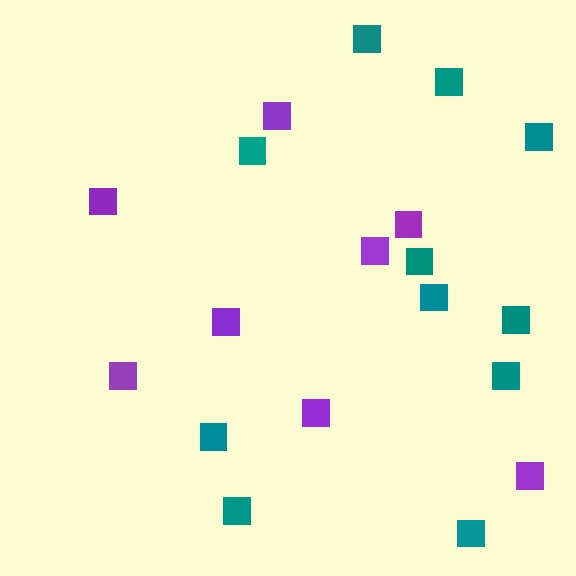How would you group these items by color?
There are 2 groups: one group of purple squares (8) and one group of teal squares (11).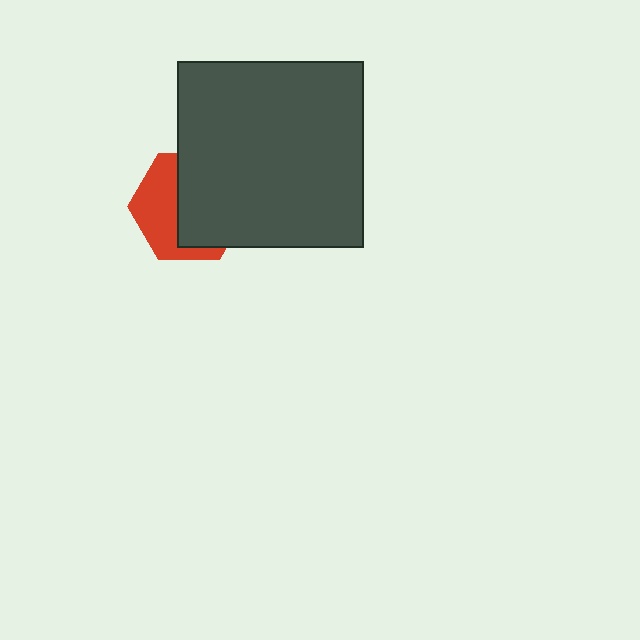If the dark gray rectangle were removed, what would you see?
You would see the complete red hexagon.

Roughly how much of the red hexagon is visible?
A small part of it is visible (roughly 43%).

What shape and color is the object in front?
The object in front is a dark gray rectangle.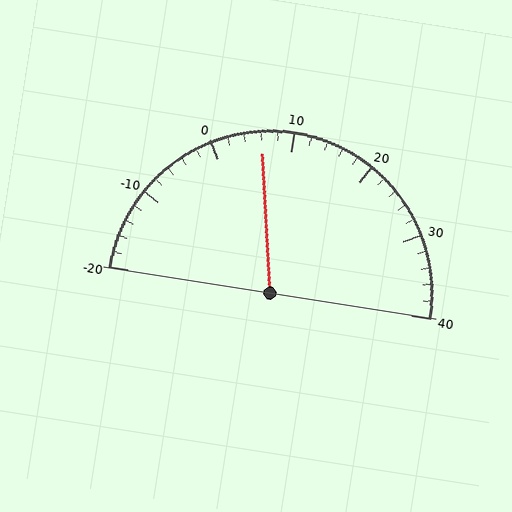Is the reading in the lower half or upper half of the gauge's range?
The reading is in the lower half of the range (-20 to 40).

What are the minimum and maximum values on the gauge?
The gauge ranges from -20 to 40.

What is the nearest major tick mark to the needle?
The nearest major tick mark is 10.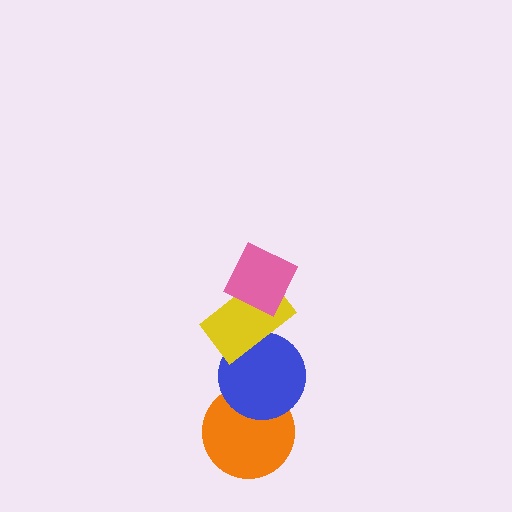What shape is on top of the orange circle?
The blue circle is on top of the orange circle.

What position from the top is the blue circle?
The blue circle is 3rd from the top.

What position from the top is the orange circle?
The orange circle is 4th from the top.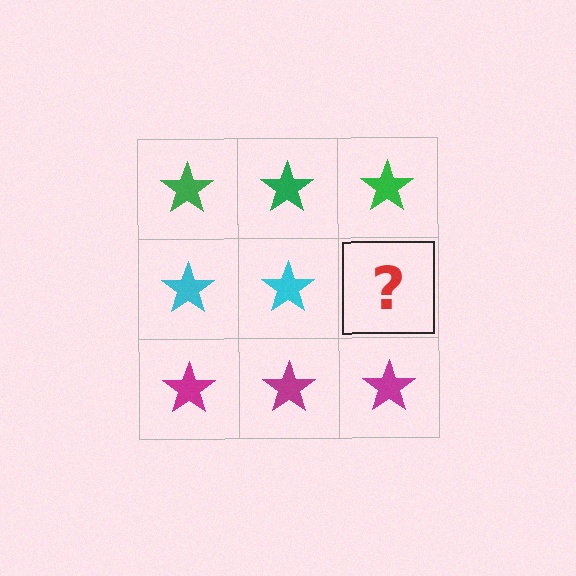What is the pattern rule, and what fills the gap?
The rule is that each row has a consistent color. The gap should be filled with a cyan star.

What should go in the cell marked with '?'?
The missing cell should contain a cyan star.